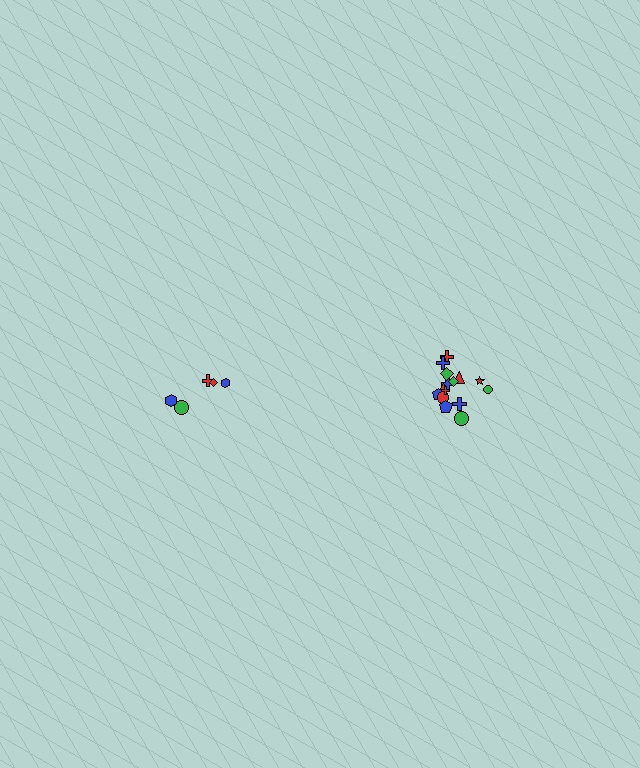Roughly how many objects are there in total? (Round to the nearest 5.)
Roughly 20 objects in total.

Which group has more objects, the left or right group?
The right group.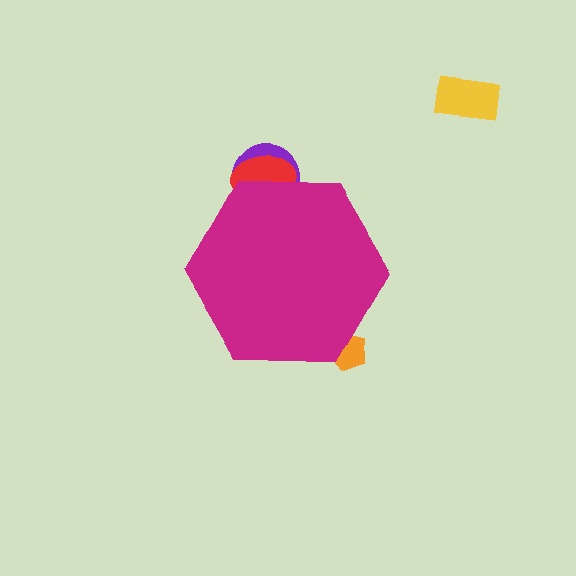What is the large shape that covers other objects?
A magenta hexagon.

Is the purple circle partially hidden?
Yes, the purple circle is partially hidden behind the magenta hexagon.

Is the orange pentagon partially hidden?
Yes, the orange pentagon is partially hidden behind the magenta hexagon.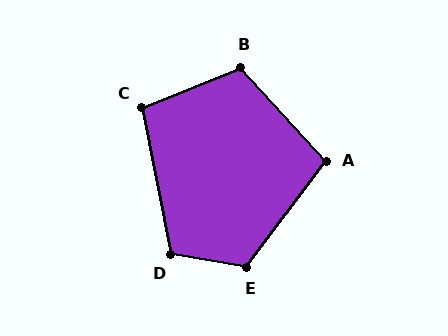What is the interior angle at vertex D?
Approximately 111 degrees (obtuse).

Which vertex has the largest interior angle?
E, at approximately 117 degrees.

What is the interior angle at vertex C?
Approximately 101 degrees (obtuse).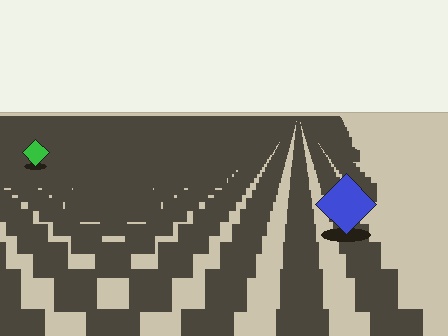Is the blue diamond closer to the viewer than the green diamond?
Yes. The blue diamond is closer — you can tell from the texture gradient: the ground texture is coarser near it.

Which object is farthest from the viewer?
The green diamond is farthest from the viewer. It appears smaller and the ground texture around it is denser.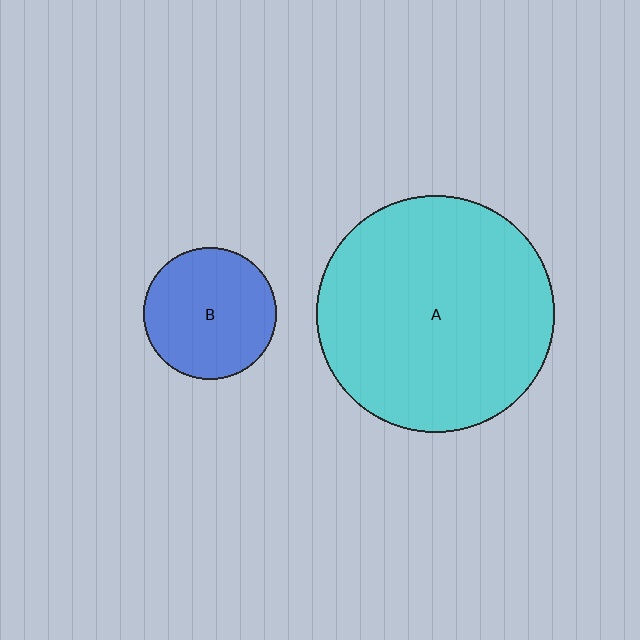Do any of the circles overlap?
No, none of the circles overlap.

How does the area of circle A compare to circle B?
Approximately 3.2 times.